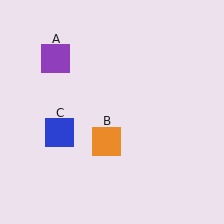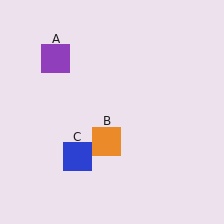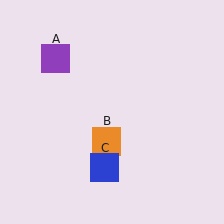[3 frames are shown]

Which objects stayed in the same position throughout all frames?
Purple square (object A) and orange square (object B) remained stationary.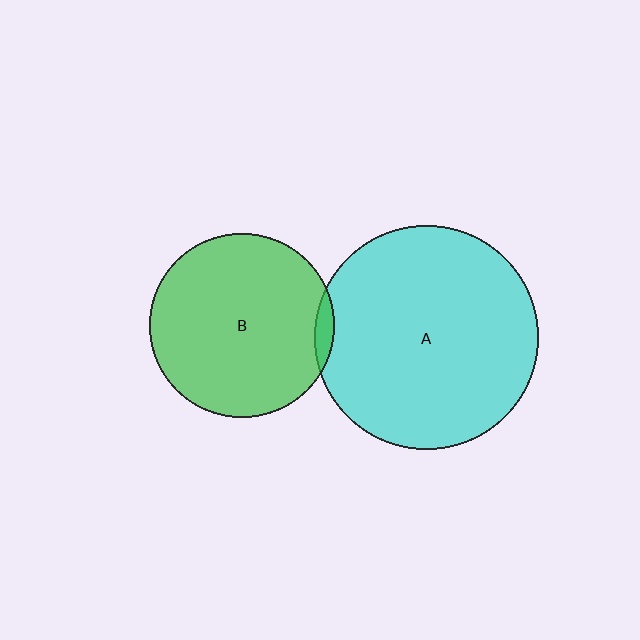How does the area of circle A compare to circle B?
Approximately 1.5 times.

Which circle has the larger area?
Circle A (cyan).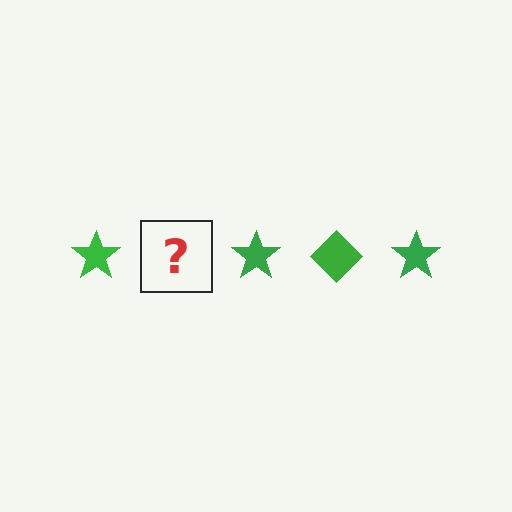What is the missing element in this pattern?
The missing element is a green diamond.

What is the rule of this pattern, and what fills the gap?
The rule is that the pattern cycles through star, diamond shapes in green. The gap should be filled with a green diamond.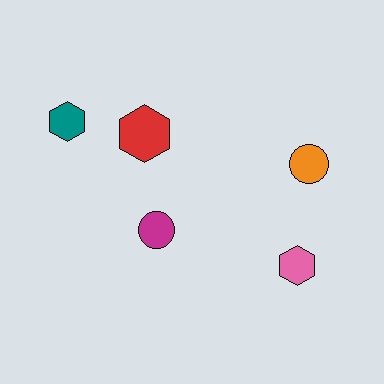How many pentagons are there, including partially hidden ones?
There are no pentagons.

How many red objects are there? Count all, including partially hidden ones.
There is 1 red object.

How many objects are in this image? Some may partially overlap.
There are 5 objects.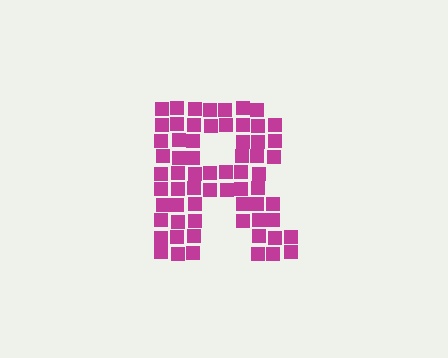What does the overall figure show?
The overall figure shows the letter R.